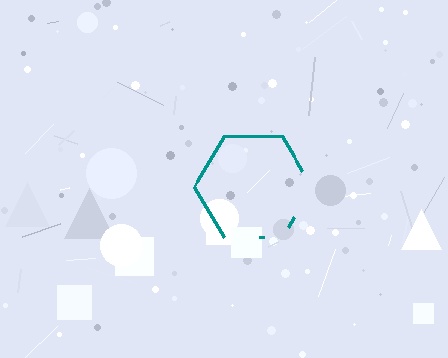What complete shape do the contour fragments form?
The contour fragments form a hexagon.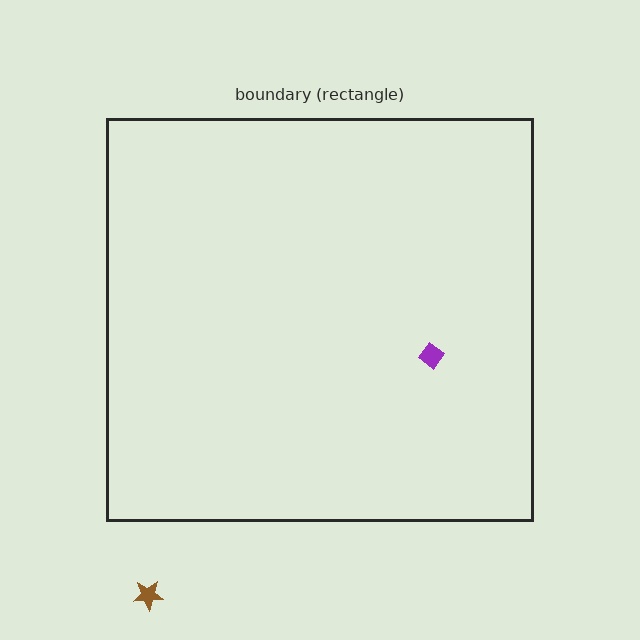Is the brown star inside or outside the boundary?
Outside.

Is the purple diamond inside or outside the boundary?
Inside.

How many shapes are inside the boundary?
1 inside, 1 outside.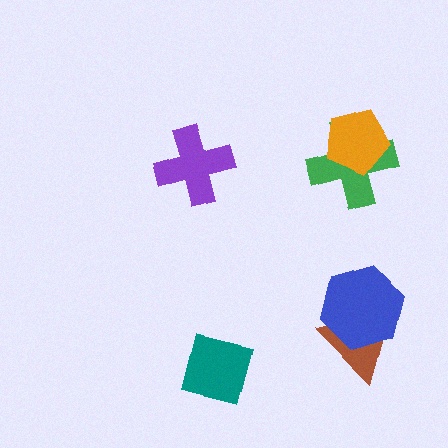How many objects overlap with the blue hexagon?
1 object overlaps with the blue hexagon.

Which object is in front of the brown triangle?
The blue hexagon is in front of the brown triangle.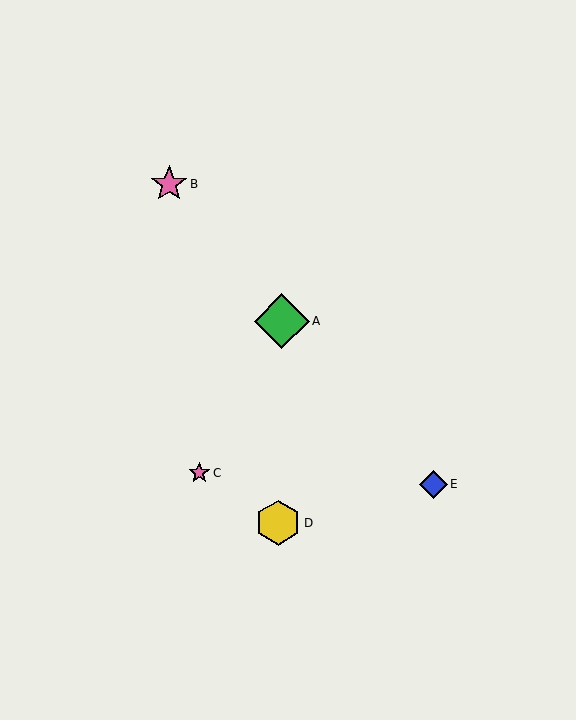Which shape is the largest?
The green diamond (labeled A) is the largest.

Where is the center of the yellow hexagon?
The center of the yellow hexagon is at (278, 523).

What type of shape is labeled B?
Shape B is a pink star.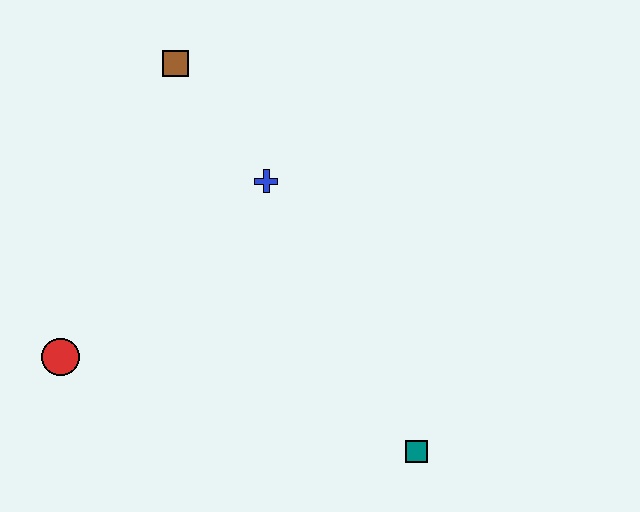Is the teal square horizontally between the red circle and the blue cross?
No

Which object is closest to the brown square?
The blue cross is closest to the brown square.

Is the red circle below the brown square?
Yes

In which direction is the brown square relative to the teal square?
The brown square is above the teal square.